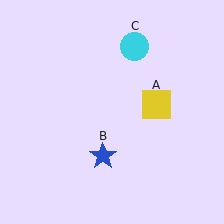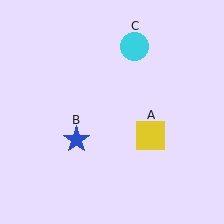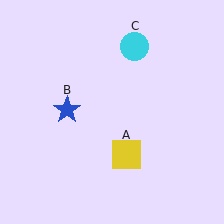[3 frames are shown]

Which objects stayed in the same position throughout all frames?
Cyan circle (object C) remained stationary.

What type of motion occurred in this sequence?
The yellow square (object A), blue star (object B) rotated clockwise around the center of the scene.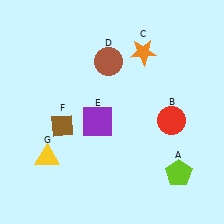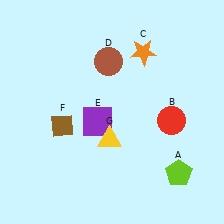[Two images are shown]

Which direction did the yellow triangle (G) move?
The yellow triangle (G) moved right.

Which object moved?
The yellow triangle (G) moved right.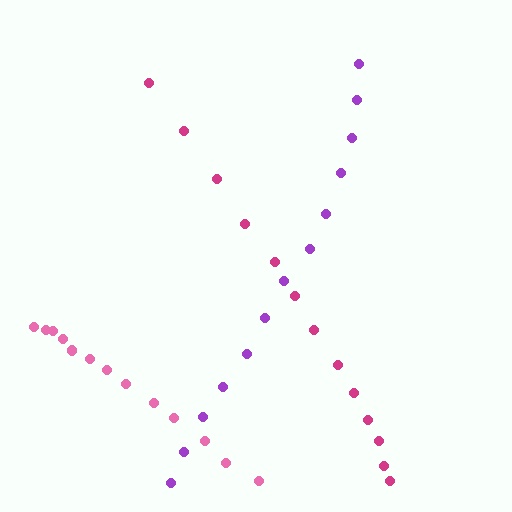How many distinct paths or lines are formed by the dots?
There are 3 distinct paths.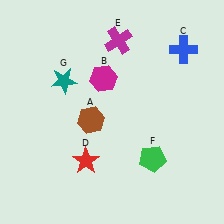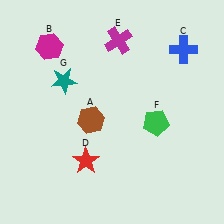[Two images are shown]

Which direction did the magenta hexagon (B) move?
The magenta hexagon (B) moved left.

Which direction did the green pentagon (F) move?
The green pentagon (F) moved up.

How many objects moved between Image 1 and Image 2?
2 objects moved between the two images.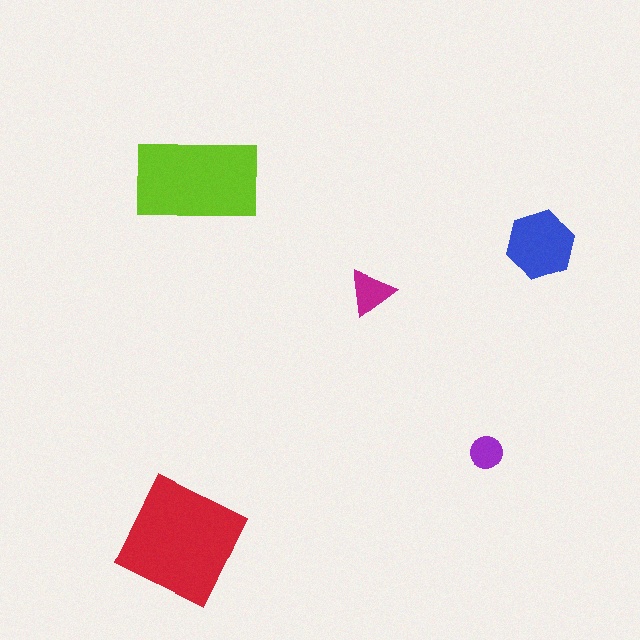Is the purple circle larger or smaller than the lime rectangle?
Smaller.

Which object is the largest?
The red square.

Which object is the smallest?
The purple circle.